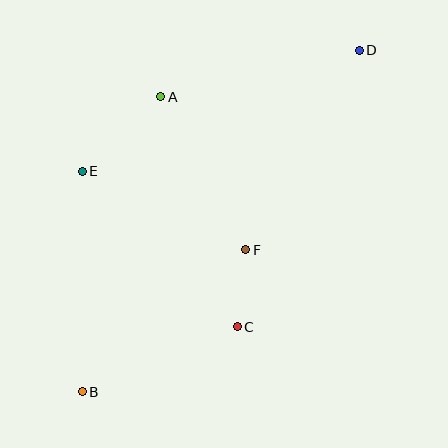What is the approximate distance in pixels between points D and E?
The distance between D and E is approximately 303 pixels.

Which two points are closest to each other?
Points C and F are closest to each other.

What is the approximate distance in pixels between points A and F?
The distance between A and F is approximately 175 pixels.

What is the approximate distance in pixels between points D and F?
The distance between D and F is approximately 230 pixels.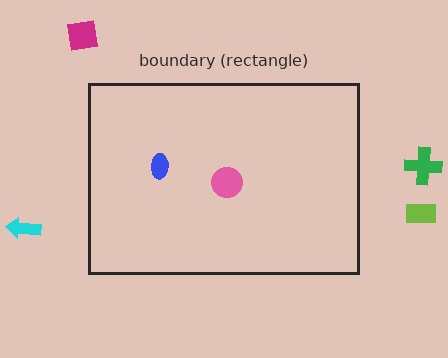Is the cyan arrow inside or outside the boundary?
Outside.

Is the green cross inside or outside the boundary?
Outside.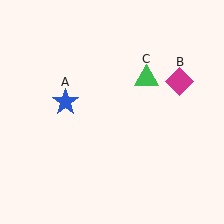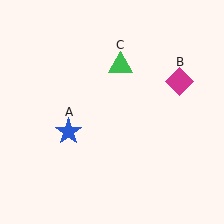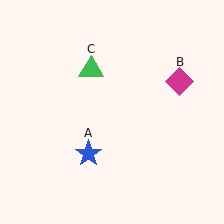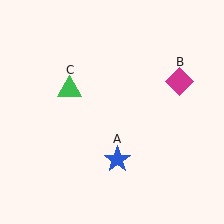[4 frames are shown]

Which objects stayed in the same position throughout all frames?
Magenta diamond (object B) remained stationary.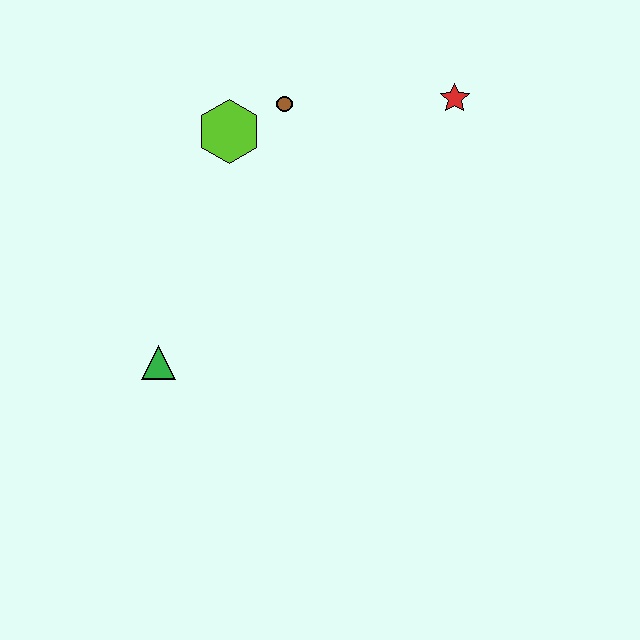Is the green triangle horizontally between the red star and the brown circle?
No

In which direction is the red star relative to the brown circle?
The red star is to the right of the brown circle.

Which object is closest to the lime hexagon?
The brown circle is closest to the lime hexagon.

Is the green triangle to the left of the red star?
Yes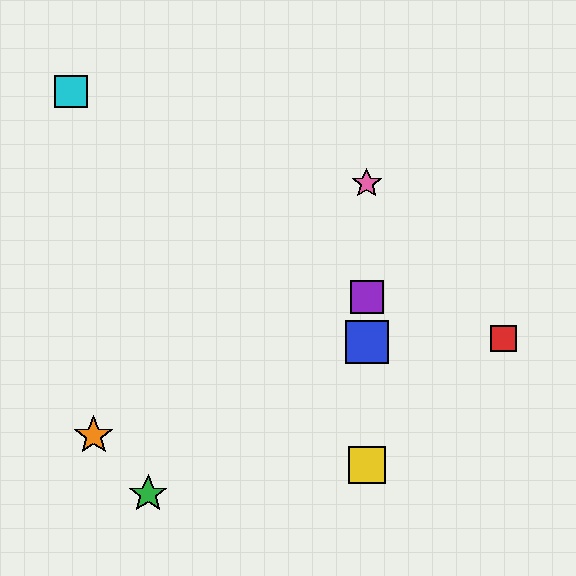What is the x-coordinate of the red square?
The red square is at x≈504.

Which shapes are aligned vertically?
The blue square, the yellow square, the purple square, the pink star are aligned vertically.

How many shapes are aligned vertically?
4 shapes (the blue square, the yellow square, the purple square, the pink star) are aligned vertically.